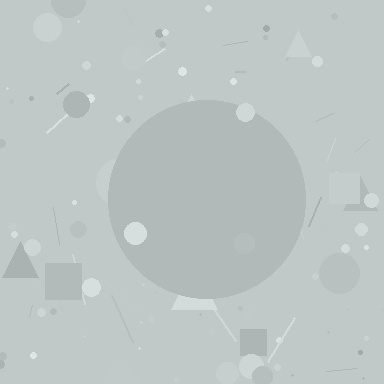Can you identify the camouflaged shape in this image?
The camouflaged shape is a circle.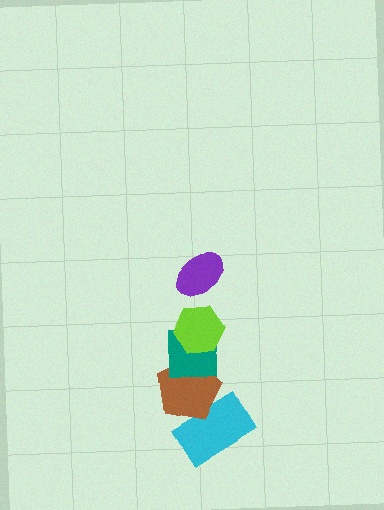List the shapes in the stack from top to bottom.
From top to bottom: the purple ellipse, the lime hexagon, the teal square, the brown pentagon, the cyan rectangle.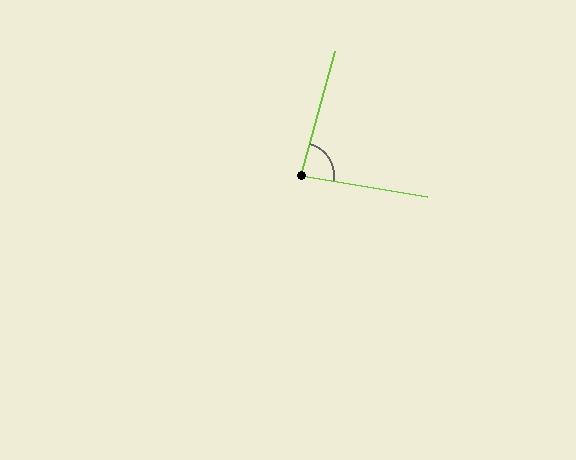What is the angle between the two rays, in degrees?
Approximately 84 degrees.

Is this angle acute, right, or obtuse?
It is acute.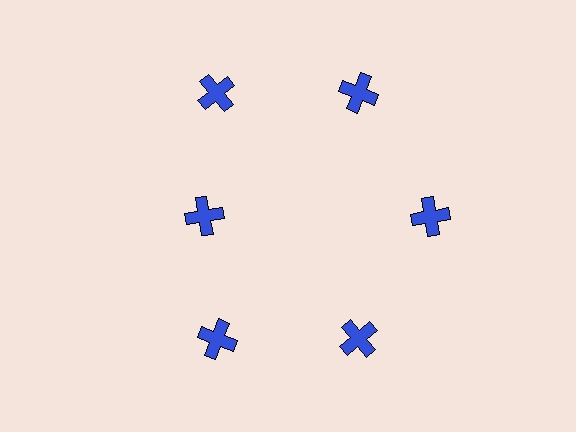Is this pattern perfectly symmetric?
No. The 6 blue crosses are arranged in a ring, but one element near the 9 o'clock position is pulled inward toward the center, breaking the 6-fold rotational symmetry.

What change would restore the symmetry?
The symmetry would be restored by moving it outward, back onto the ring so that all 6 crosses sit at equal angles and equal distance from the center.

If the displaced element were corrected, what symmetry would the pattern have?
It would have 6-fold rotational symmetry — the pattern would map onto itself every 60 degrees.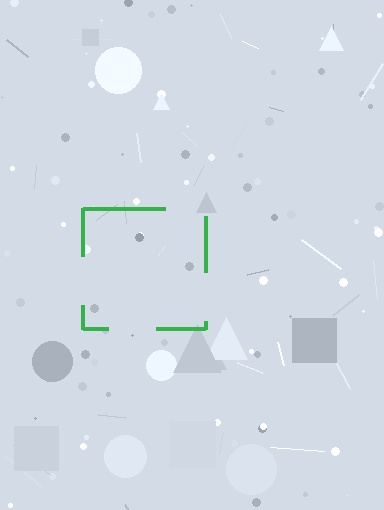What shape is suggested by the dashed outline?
The dashed outline suggests a square.